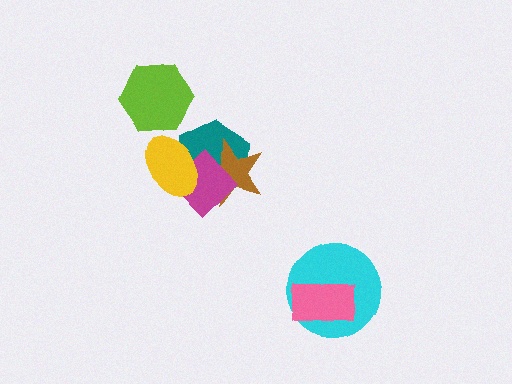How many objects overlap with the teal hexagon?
3 objects overlap with the teal hexagon.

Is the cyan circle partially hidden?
Yes, it is partially covered by another shape.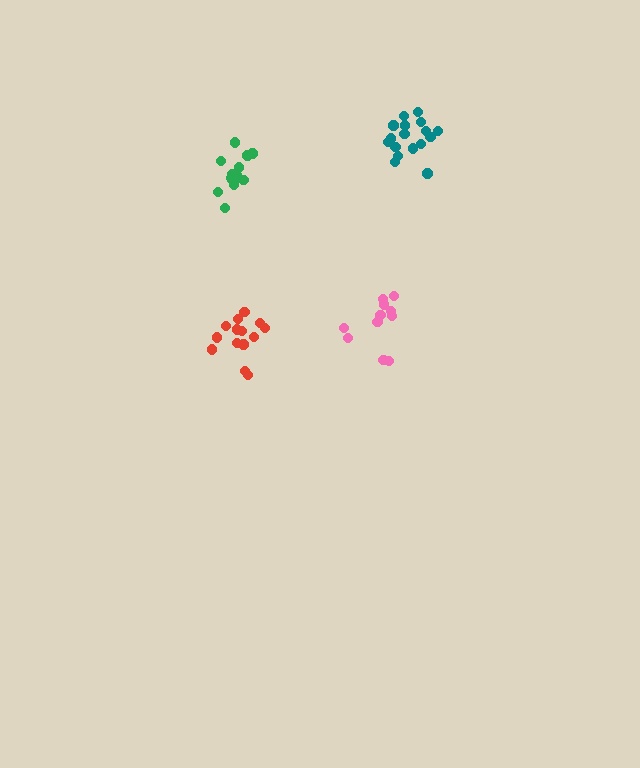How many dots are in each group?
Group 1: 11 dots, Group 2: 13 dots, Group 3: 14 dots, Group 4: 17 dots (55 total).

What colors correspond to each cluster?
The clusters are colored: pink, green, red, teal.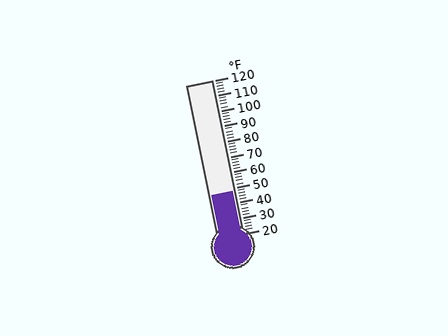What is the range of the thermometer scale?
The thermometer scale ranges from 20°F to 120°F.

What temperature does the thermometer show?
The thermometer shows approximately 48°F.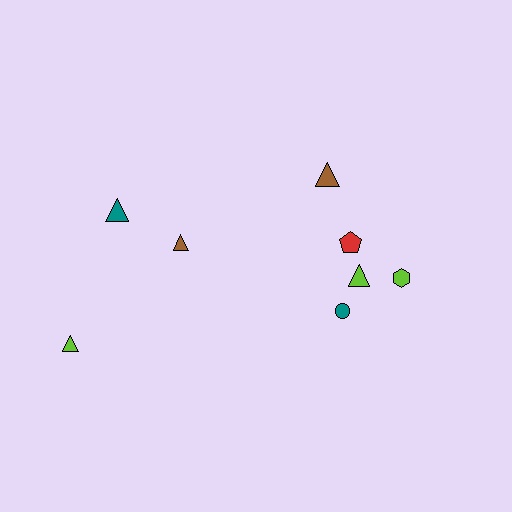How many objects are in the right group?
There are 5 objects.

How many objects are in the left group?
There are 3 objects.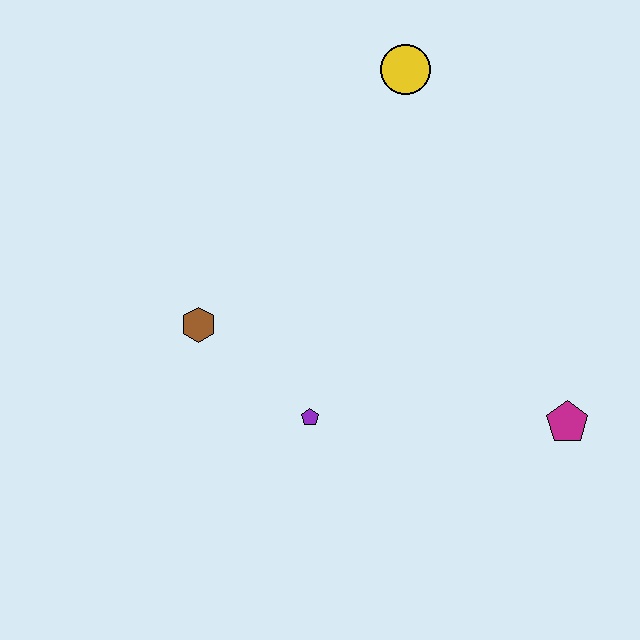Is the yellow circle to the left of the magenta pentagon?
Yes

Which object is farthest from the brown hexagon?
The magenta pentagon is farthest from the brown hexagon.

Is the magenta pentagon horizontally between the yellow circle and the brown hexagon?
No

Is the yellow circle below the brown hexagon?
No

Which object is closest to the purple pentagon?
The brown hexagon is closest to the purple pentagon.